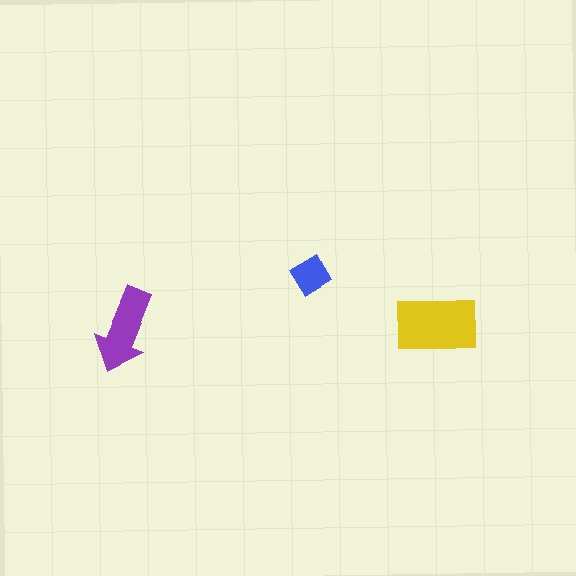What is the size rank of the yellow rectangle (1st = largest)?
1st.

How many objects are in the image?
There are 3 objects in the image.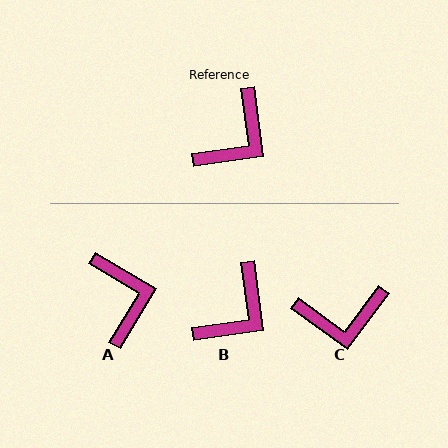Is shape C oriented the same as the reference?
No, it is off by about 44 degrees.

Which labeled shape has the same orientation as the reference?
B.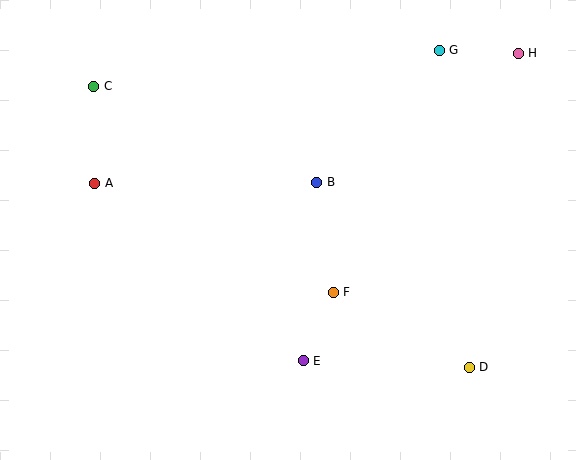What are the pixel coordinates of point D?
Point D is at (469, 367).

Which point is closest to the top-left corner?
Point C is closest to the top-left corner.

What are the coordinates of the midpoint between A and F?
The midpoint between A and F is at (214, 238).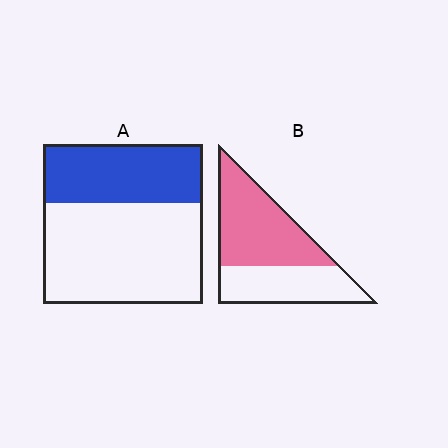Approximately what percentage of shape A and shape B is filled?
A is approximately 35% and B is approximately 60%.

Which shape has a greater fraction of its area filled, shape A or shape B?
Shape B.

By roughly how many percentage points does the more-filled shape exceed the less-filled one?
By roughly 20 percentage points (B over A).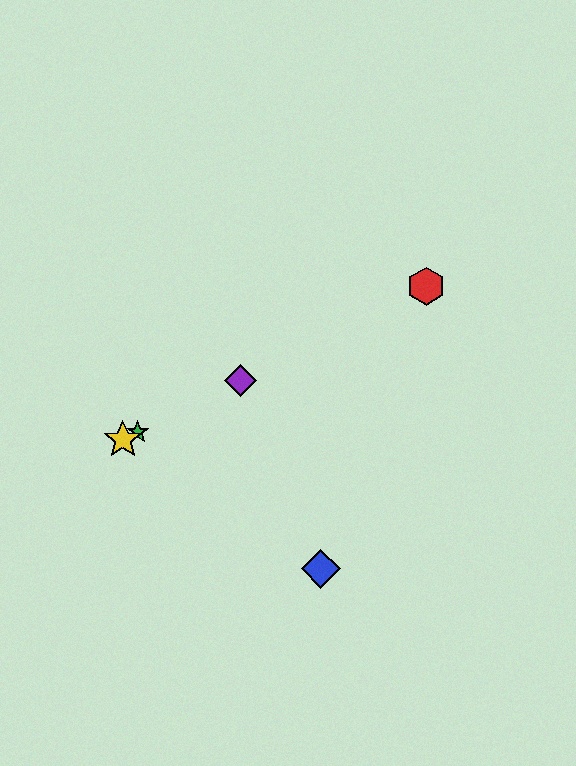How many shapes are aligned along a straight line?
4 shapes (the red hexagon, the green star, the yellow star, the purple diamond) are aligned along a straight line.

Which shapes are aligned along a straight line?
The red hexagon, the green star, the yellow star, the purple diamond are aligned along a straight line.